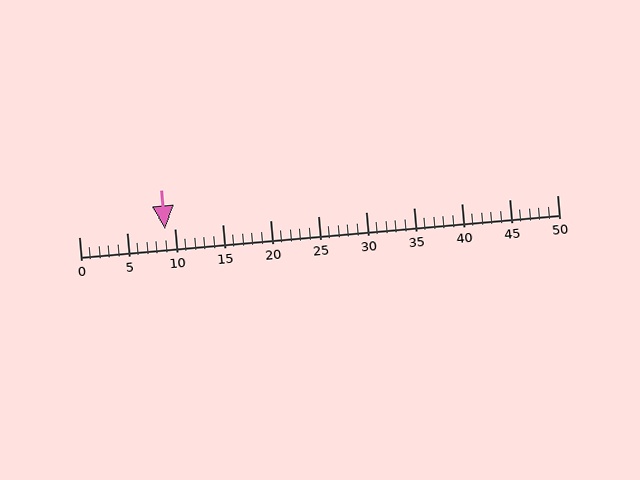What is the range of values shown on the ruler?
The ruler shows values from 0 to 50.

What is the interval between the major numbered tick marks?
The major tick marks are spaced 5 units apart.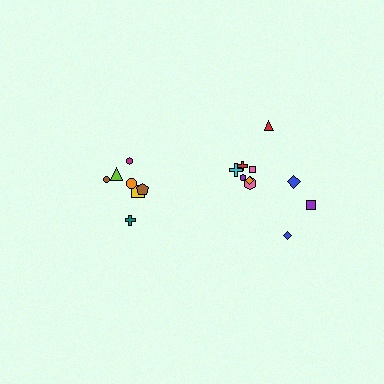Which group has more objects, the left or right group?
The right group.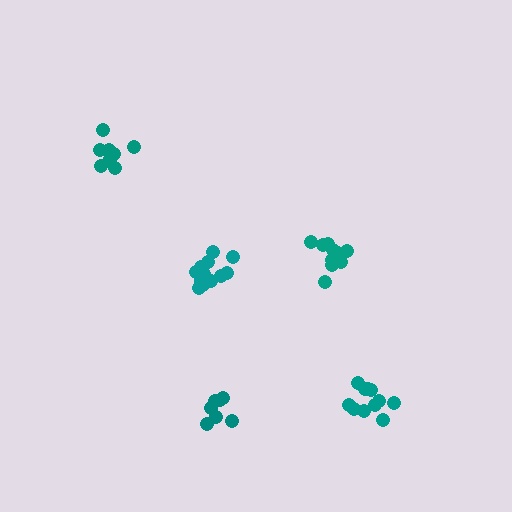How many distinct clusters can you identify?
There are 5 distinct clusters.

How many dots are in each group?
Group 1: 11 dots, Group 2: 8 dots, Group 3: 7 dots, Group 4: 11 dots, Group 5: 12 dots (49 total).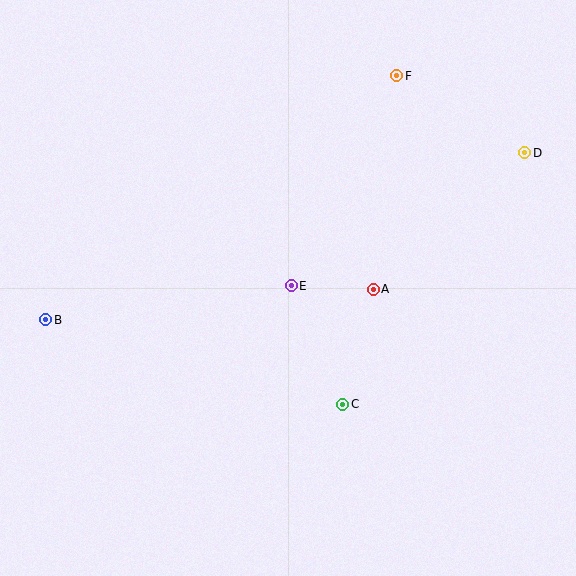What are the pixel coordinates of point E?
Point E is at (291, 286).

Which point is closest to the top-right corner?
Point D is closest to the top-right corner.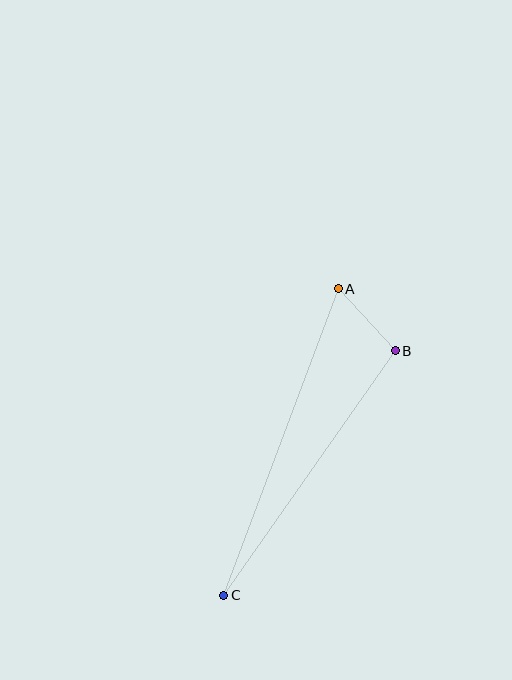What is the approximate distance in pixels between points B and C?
The distance between B and C is approximately 299 pixels.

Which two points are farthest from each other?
Points A and C are farthest from each other.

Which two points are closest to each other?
Points A and B are closest to each other.